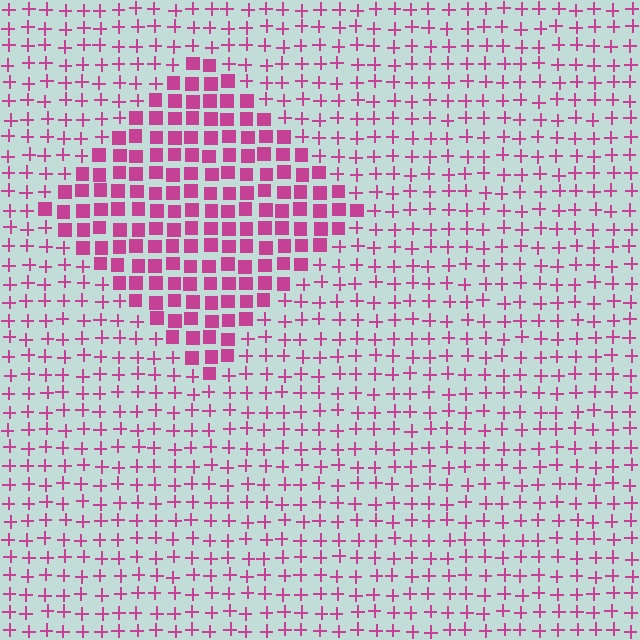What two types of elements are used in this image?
The image uses squares inside the diamond region and plus signs outside it.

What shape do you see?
I see a diamond.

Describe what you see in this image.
The image is filled with small magenta elements arranged in a uniform grid. A diamond-shaped region contains squares, while the surrounding area contains plus signs. The boundary is defined purely by the change in element shape.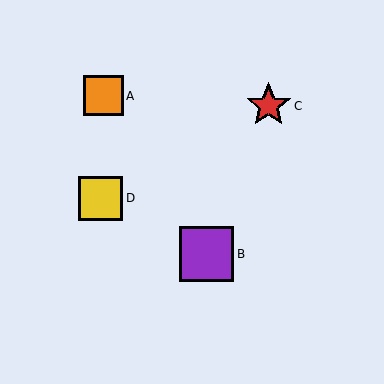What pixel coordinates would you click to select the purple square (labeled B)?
Click at (207, 254) to select the purple square B.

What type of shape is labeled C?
Shape C is a red star.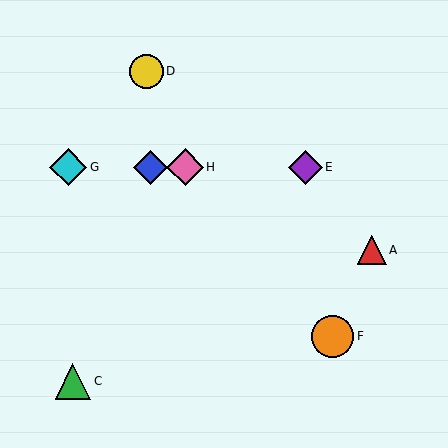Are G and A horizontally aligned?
No, G is at y≈167 and A is at y≈250.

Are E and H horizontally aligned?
Yes, both are at y≈167.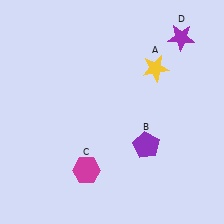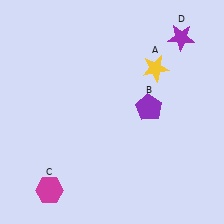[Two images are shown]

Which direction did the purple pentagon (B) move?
The purple pentagon (B) moved up.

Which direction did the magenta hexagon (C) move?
The magenta hexagon (C) moved left.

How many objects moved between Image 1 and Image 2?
2 objects moved between the two images.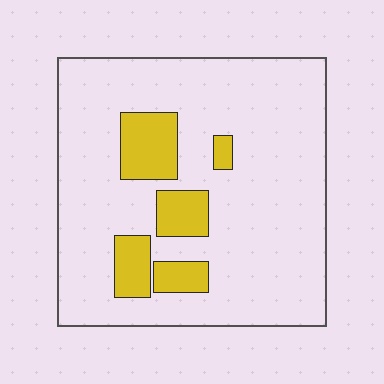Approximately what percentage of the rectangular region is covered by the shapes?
Approximately 15%.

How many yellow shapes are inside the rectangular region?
5.